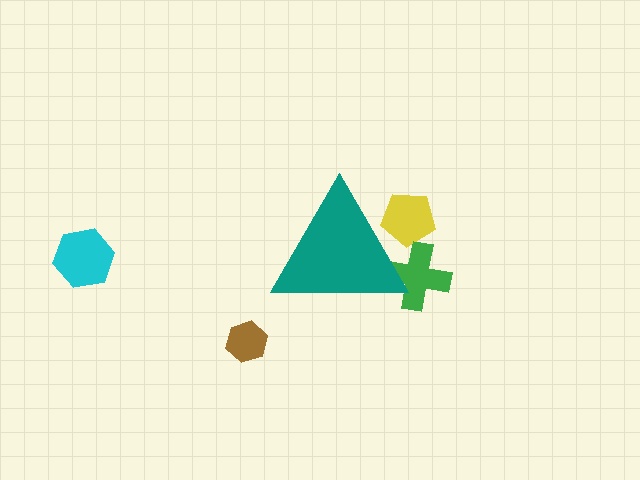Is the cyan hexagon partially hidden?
No, the cyan hexagon is fully visible.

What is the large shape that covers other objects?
A teal triangle.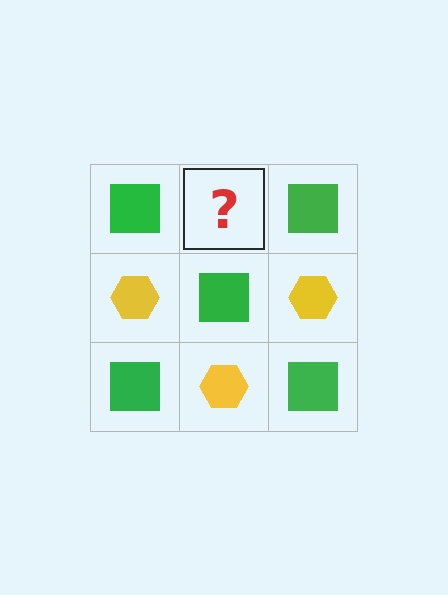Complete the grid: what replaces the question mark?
The question mark should be replaced with a yellow hexagon.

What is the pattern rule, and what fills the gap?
The rule is that it alternates green square and yellow hexagon in a checkerboard pattern. The gap should be filled with a yellow hexagon.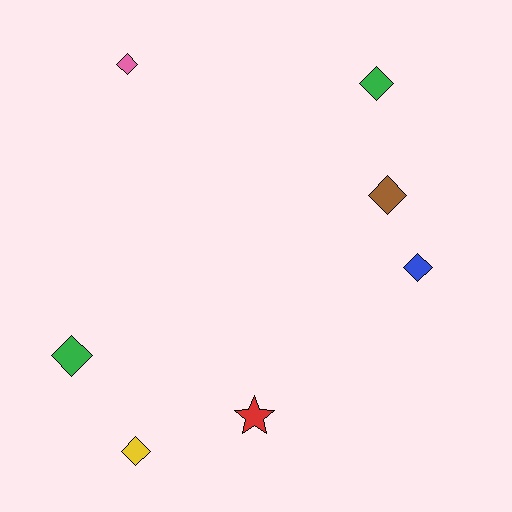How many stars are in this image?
There is 1 star.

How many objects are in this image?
There are 7 objects.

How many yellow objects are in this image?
There is 1 yellow object.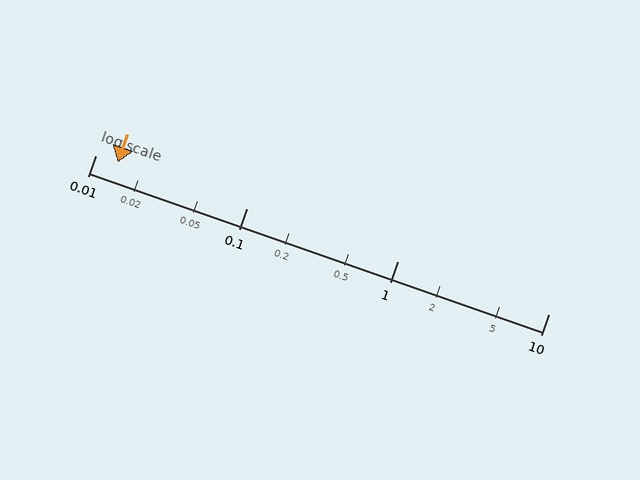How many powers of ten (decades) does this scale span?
The scale spans 3 decades, from 0.01 to 10.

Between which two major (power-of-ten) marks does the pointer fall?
The pointer is between 0.01 and 0.1.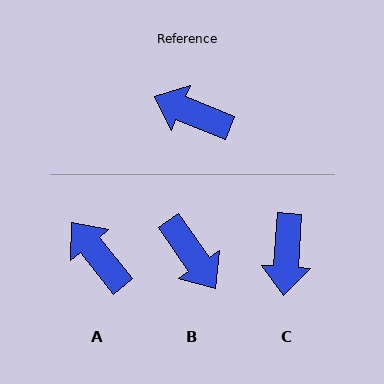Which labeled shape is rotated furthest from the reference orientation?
B, about 147 degrees away.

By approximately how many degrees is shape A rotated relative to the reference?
Approximately 28 degrees clockwise.